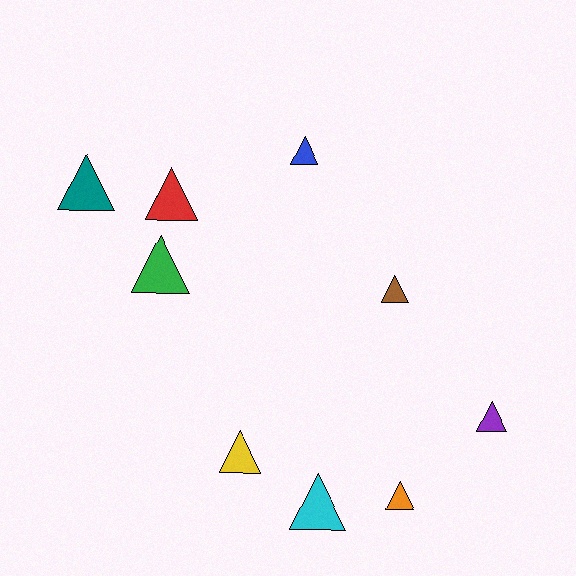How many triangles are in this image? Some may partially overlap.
There are 9 triangles.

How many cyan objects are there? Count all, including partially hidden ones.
There is 1 cyan object.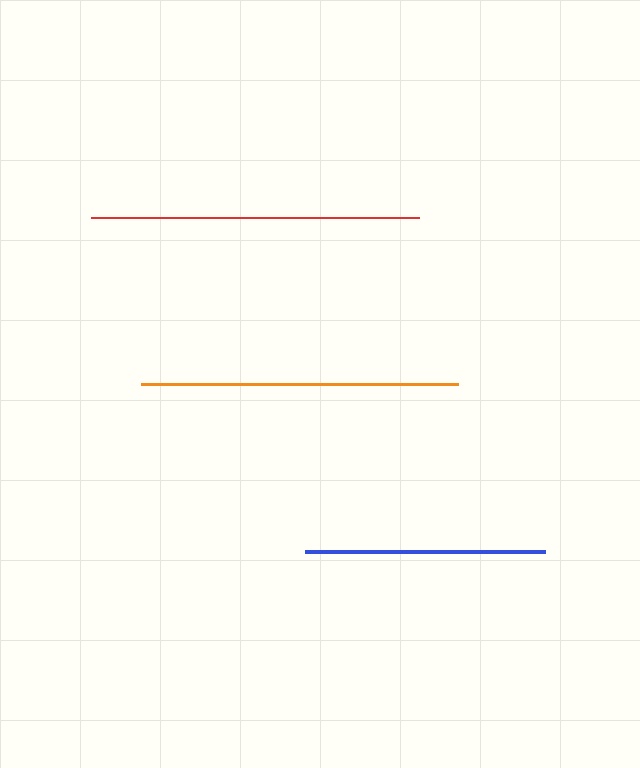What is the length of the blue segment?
The blue segment is approximately 241 pixels long.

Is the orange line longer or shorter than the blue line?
The orange line is longer than the blue line.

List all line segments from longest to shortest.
From longest to shortest: red, orange, blue.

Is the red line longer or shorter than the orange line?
The red line is longer than the orange line.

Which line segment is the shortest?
The blue line is the shortest at approximately 241 pixels.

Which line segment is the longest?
The red line is the longest at approximately 327 pixels.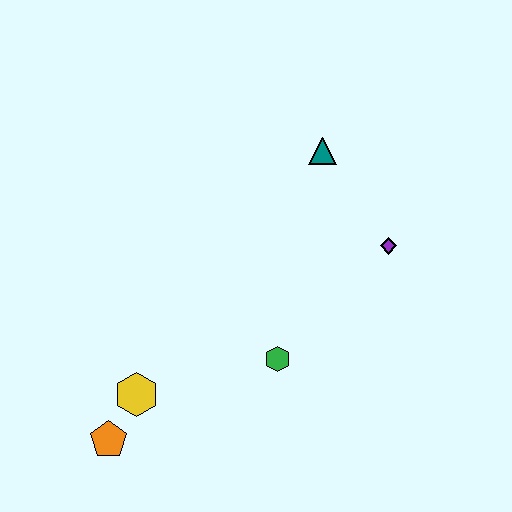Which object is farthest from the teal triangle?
The orange pentagon is farthest from the teal triangle.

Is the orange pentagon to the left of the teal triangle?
Yes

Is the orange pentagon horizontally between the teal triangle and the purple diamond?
No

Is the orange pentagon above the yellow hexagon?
No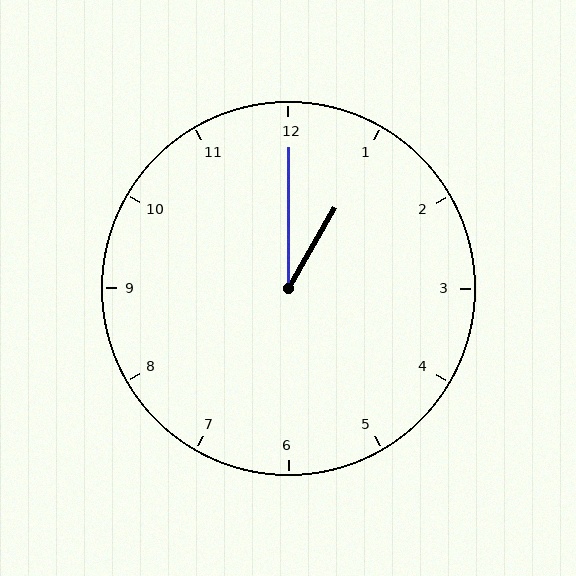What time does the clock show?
1:00.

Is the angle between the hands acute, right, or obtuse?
It is acute.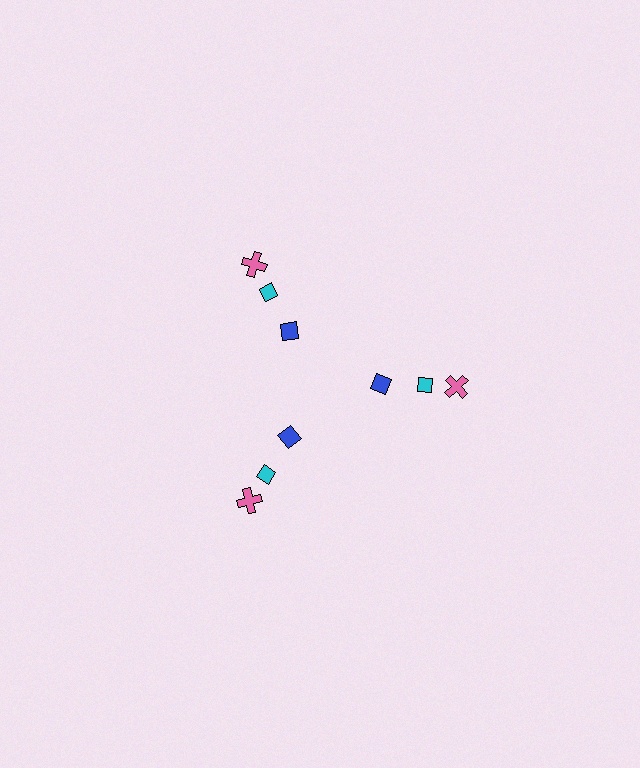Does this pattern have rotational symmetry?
Yes, this pattern has 3-fold rotational symmetry. It looks the same after rotating 120 degrees around the center.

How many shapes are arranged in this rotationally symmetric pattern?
There are 9 shapes, arranged in 3 groups of 3.